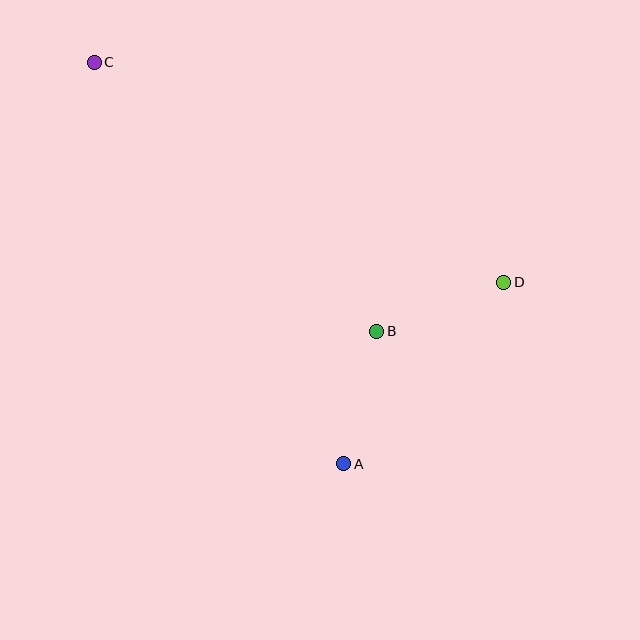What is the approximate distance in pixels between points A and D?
The distance between A and D is approximately 242 pixels.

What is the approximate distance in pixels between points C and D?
The distance between C and D is approximately 465 pixels.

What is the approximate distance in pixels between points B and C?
The distance between B and C is approximately 390 pixels.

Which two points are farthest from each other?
Points A and C are farthest from each other.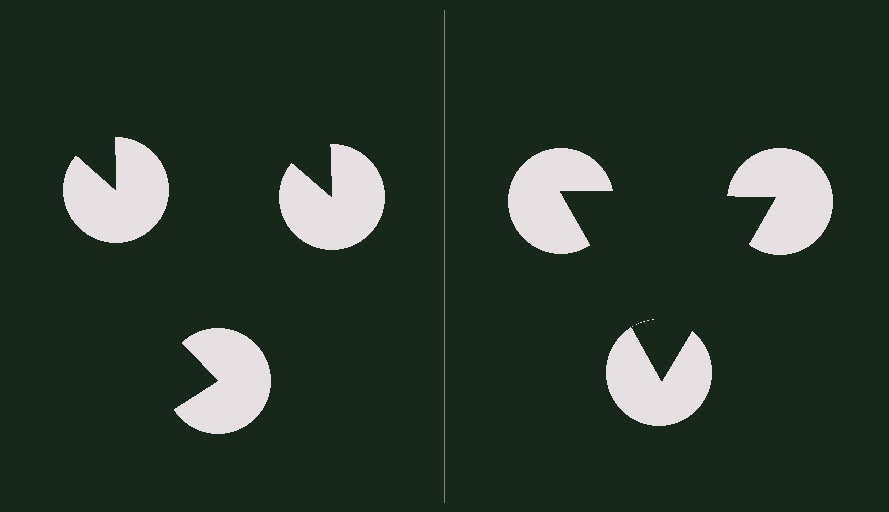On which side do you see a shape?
An illusory triangle appears on the right side. On the left side the wedge cuts are rotated, so no coherent shape forms.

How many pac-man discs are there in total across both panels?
6 — 3 on each side.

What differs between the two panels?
The pac-man discs are positioned identically on both sides; only the wedge orientations differ. On the right they align to a triangle; on the left they are misaligned.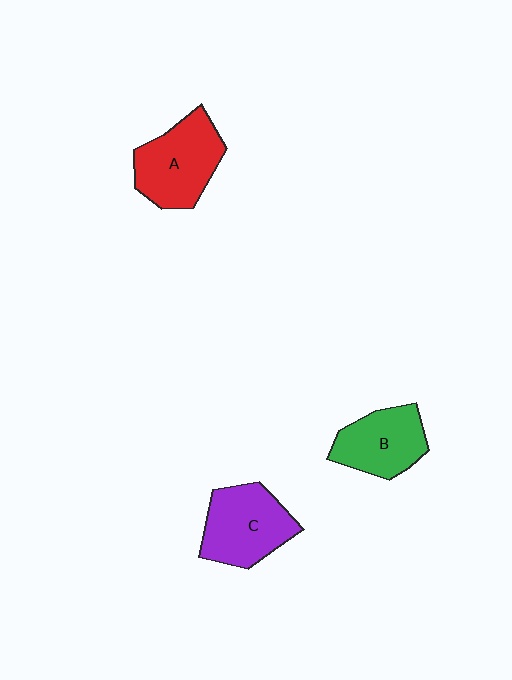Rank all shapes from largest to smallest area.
From largest to smallest: A (red), C (purple), B (green).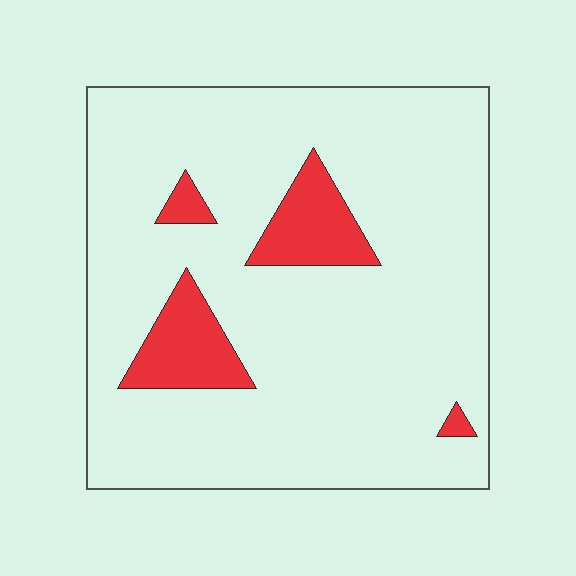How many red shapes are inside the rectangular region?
4.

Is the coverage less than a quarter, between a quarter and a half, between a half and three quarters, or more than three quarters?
Less than a quarter.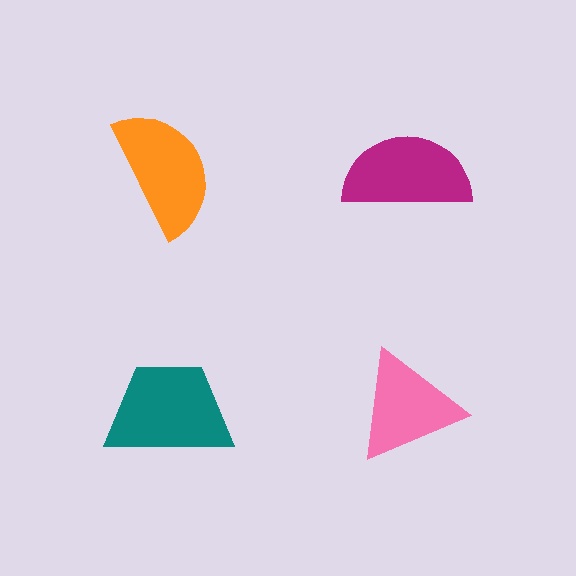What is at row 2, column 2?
A pink triangle.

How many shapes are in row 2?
2 shapes.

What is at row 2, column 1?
A teal trapezoid.